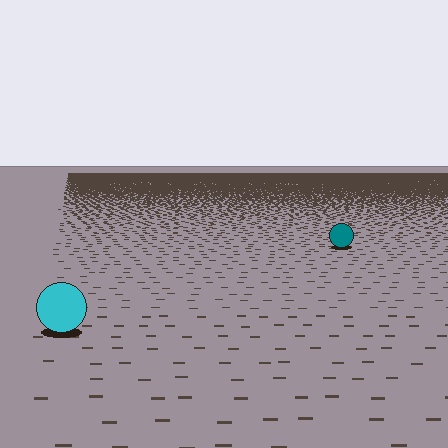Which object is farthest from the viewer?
The teal circle is farthest from the viewer. It appears smaller and the ground texture around it is denser.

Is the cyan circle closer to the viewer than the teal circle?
Yes. The cyan circle is closer — you can tell from the texture gradient: the ground texture is coarser near it.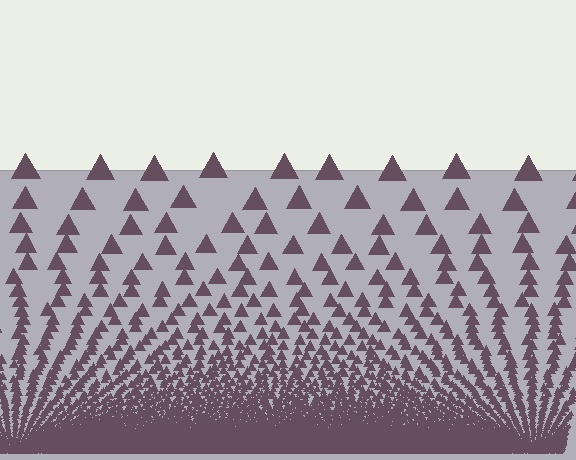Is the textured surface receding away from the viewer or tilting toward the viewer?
The surface appears to tilt toward the viewer. Texture elements get larger and sparser toward the top.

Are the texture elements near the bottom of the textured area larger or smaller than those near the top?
Smaller. The gradient is inverted — elements near the bottom are smaller and denser.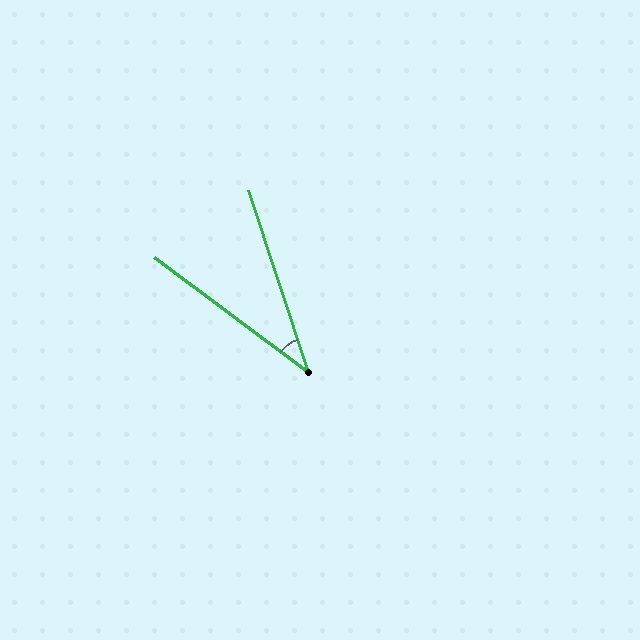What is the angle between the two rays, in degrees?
Approximately 35 degrees.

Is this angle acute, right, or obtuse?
It is acute.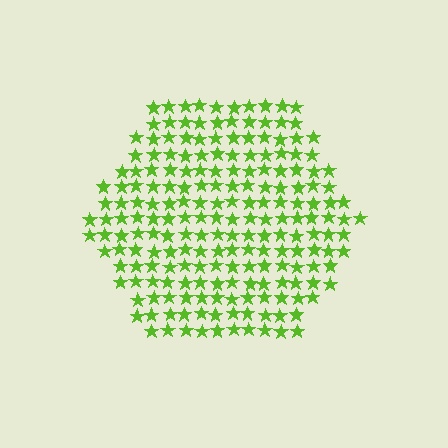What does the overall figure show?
The overall figure shows a hexagon.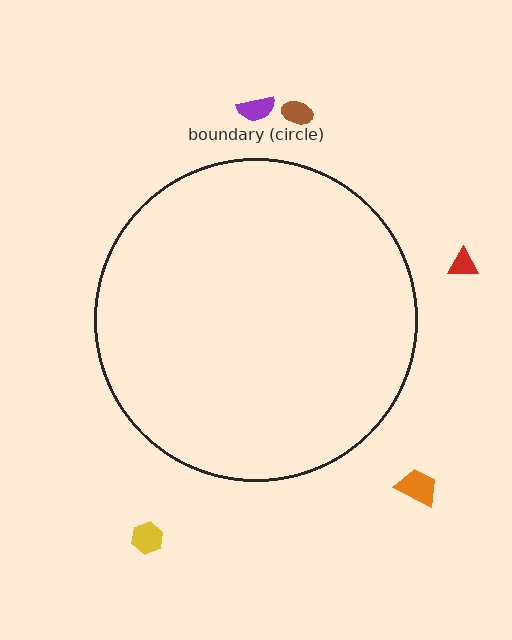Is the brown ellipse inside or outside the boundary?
Outside.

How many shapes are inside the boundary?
0 inside, 5 outside.